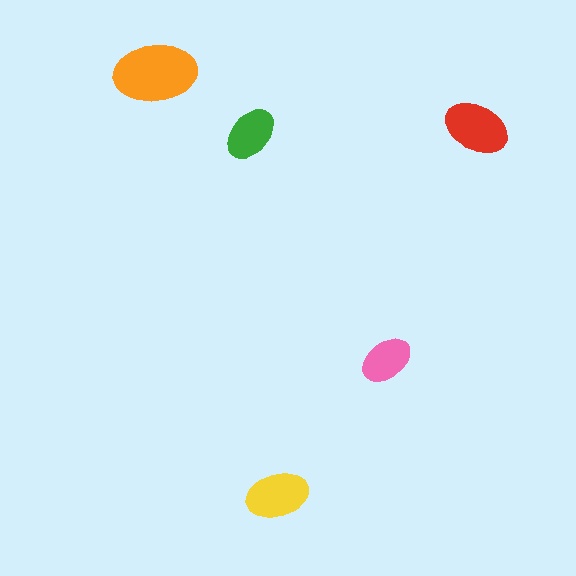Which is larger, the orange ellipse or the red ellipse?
The orange one.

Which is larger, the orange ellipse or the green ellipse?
The orange one.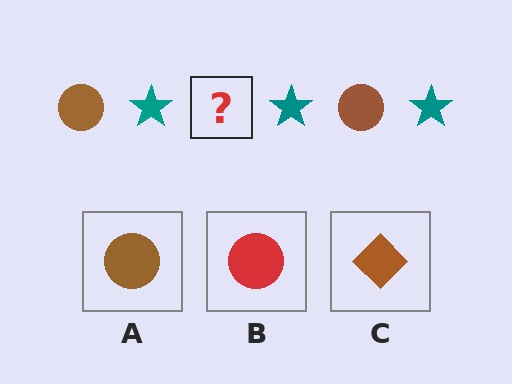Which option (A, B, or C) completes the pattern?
A.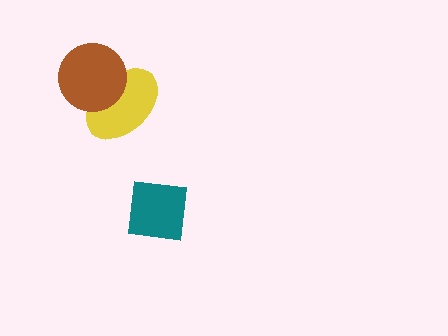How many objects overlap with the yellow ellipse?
1 object overlaps with the yellow ellipse.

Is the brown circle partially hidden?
No, no other shape covers it.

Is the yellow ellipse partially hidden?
Yes, it is partially covered by another shape.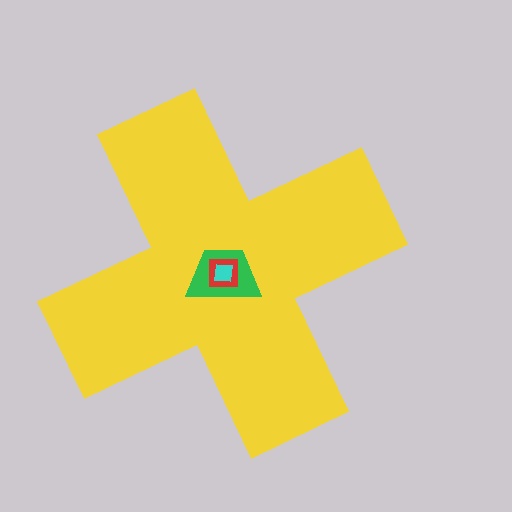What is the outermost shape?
The yellow cross.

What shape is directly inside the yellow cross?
The green trapezoid.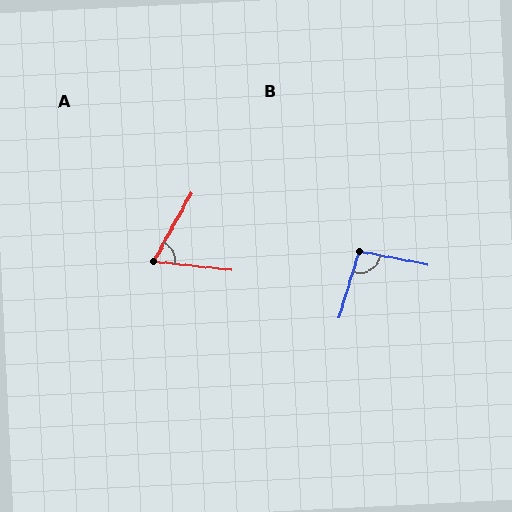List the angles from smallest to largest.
A (67°), B (96°).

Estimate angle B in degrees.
Approximately 96 degrees.